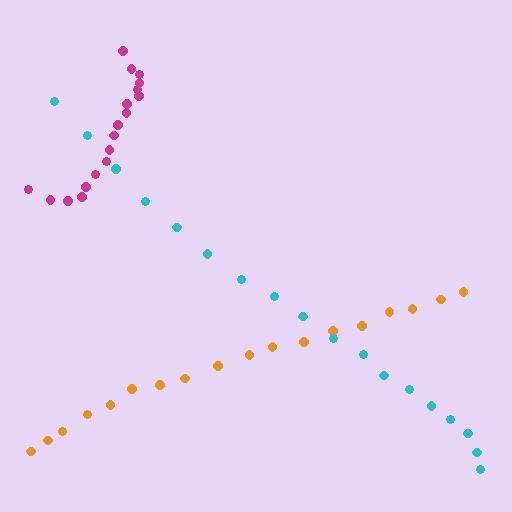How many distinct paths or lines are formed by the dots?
There are 3 distinct paths.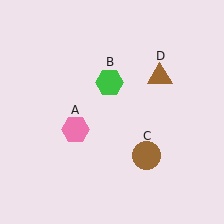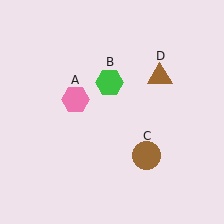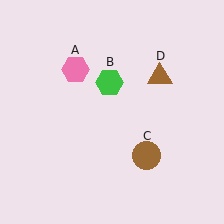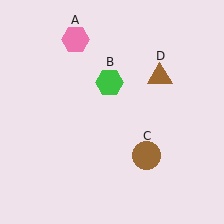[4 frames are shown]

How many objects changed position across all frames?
1 object changed position: pink hexagon (object A).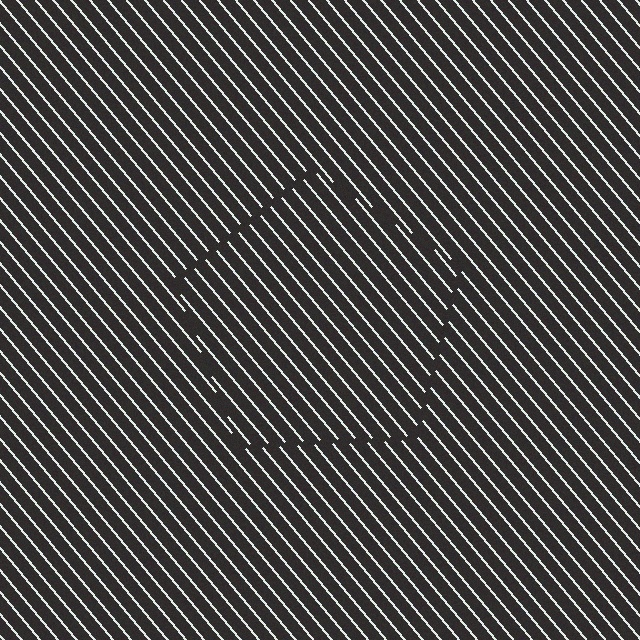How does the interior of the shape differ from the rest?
The interior of the shape contains the same grating, shifted by half a period — the contour is defined by the phase discontinuity where line-ends from the inner and outer gratings abut.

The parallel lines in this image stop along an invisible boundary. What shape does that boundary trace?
An illusory pentagon. The interior of the shape contains the same grating, shifted by half a period — the contour is defined by the phase discontinuity where line-ends from the inner and outer gratings abut.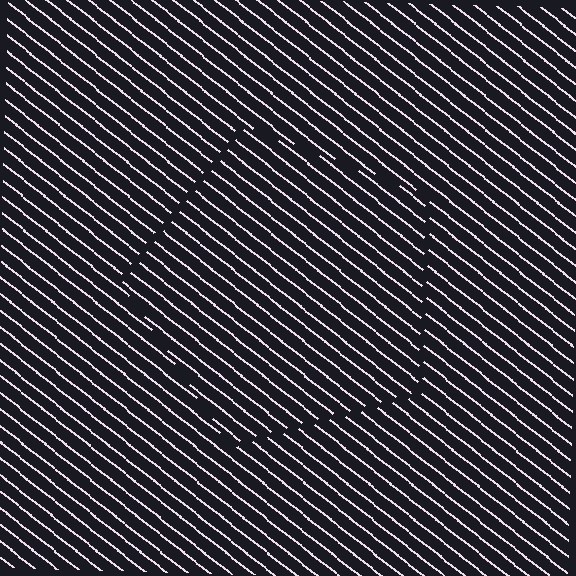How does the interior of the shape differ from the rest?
The interior of the shape contains the same grating, shifted by half a period — the contour is defined by the phase discontinuity where line-ends from the inner and outer gratings abut.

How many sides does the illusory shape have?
5 sides — the line-ends trace a pentagon.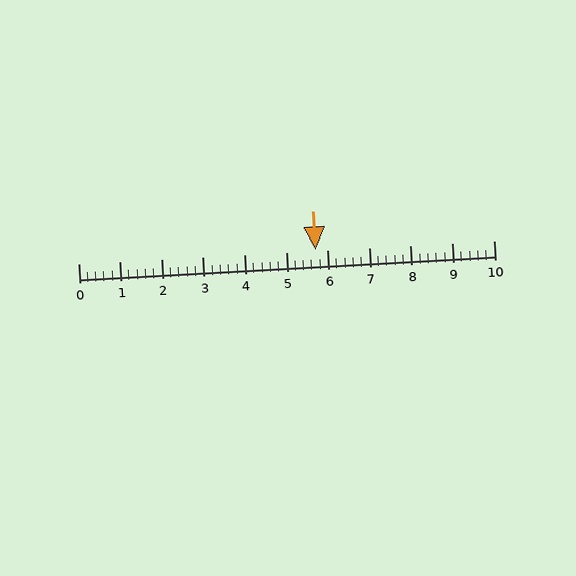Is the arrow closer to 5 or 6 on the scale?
The arrow is closer to 6.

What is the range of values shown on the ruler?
The ruler shows values from 0 to 10.